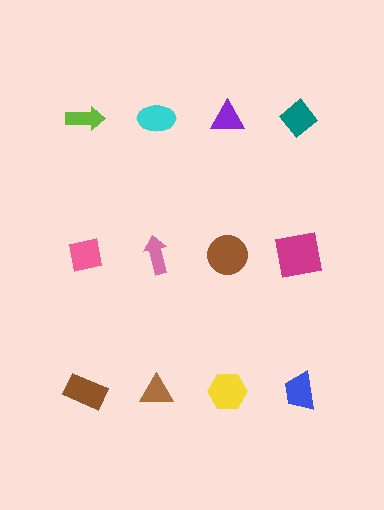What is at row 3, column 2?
A brown triangle.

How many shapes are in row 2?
4 shapes.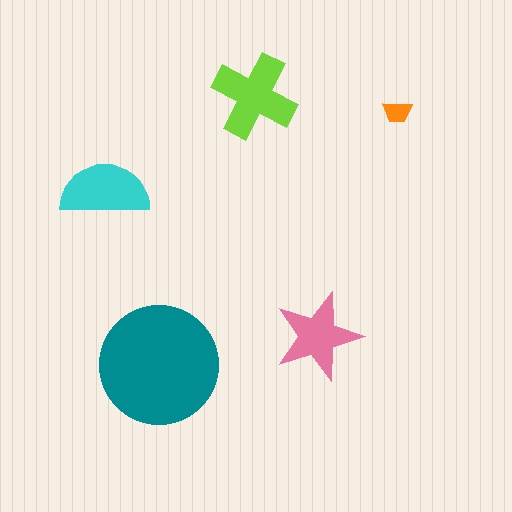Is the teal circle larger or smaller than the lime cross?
Larger.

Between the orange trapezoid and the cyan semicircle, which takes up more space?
The cyan semicircle.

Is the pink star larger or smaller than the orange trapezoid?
Larger.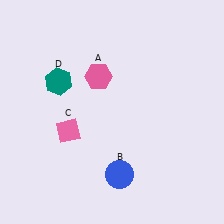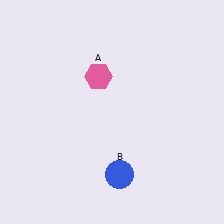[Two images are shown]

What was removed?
The teal hexagon (D), the pink diamond (C) were removed in Image 2.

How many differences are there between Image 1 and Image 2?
There are 2 differences between the two images.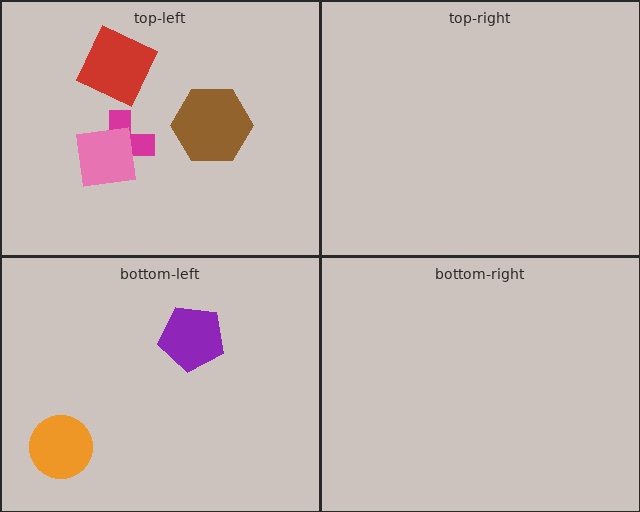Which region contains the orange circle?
The bottom-left region.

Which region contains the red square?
The top-left region.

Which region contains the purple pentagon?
The bottom-left region.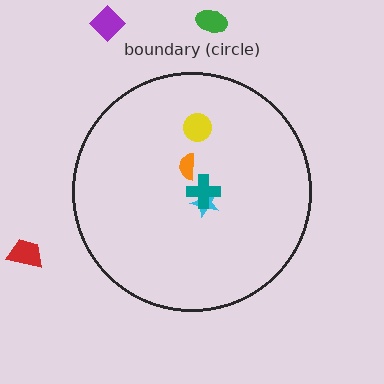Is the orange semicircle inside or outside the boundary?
Inside.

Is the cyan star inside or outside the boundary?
Inside.